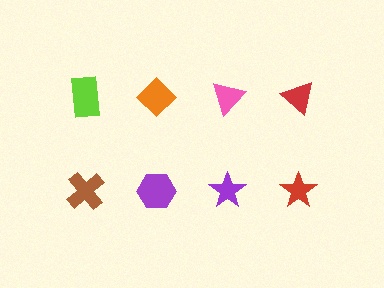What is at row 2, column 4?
A red star.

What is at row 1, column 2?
An orange diamond.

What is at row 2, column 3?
A purple star.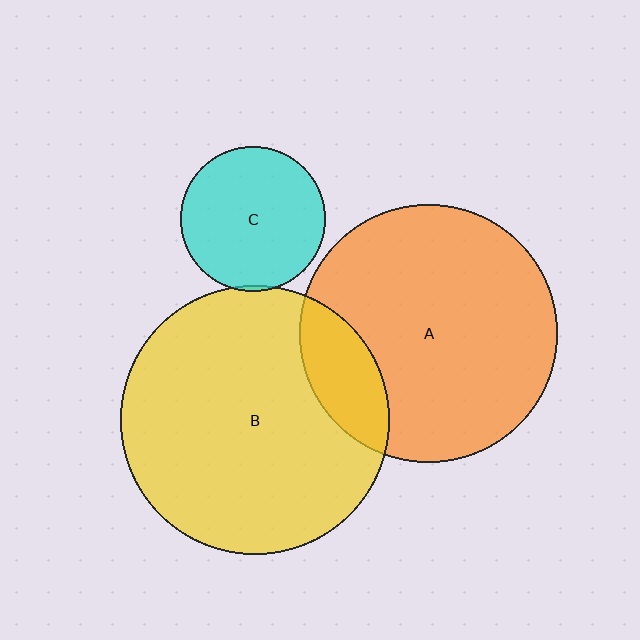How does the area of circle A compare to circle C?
Approximately 3.1 times.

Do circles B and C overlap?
Yes.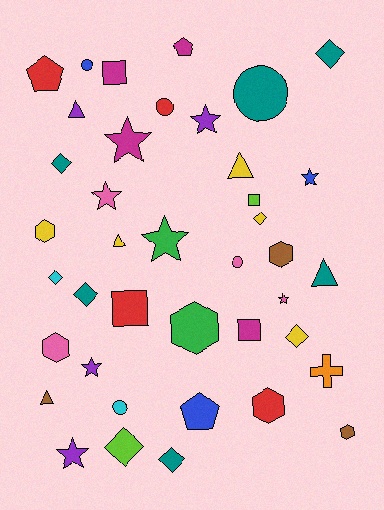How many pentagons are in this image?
There are 3 pentagons.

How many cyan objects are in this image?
There are 2 cyan objects.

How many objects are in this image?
There are 40 objects.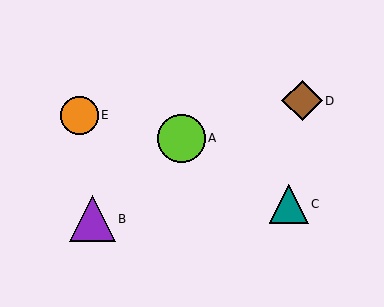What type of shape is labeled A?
Shape A is a lime circle.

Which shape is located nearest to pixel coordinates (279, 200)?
The teal triangle (labeled C) at (289, 204) is nearest to that location.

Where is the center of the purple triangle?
The center of the purple triangle is at (92, 219).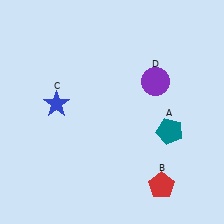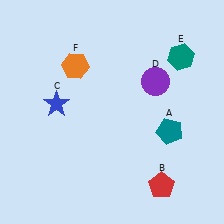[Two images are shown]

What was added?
A teal hexagon (E), an orange hexagon (F) were added in Image 2.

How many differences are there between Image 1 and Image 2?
There are 2 differences between the two images.